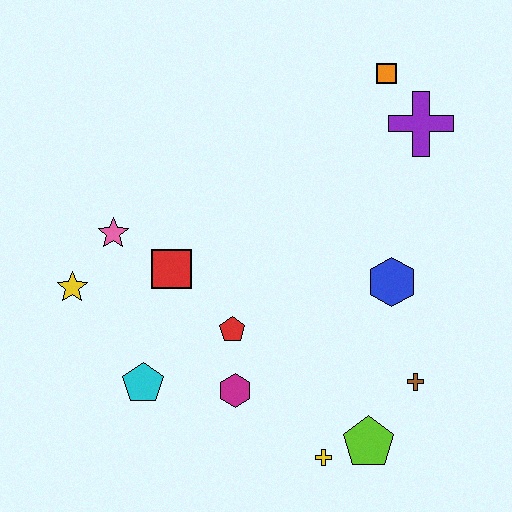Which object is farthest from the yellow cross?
The orange square is farthest from the yellow cross.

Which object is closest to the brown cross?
The lime pentagon is closest to the brown cross.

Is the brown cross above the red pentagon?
No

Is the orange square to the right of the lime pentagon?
Yes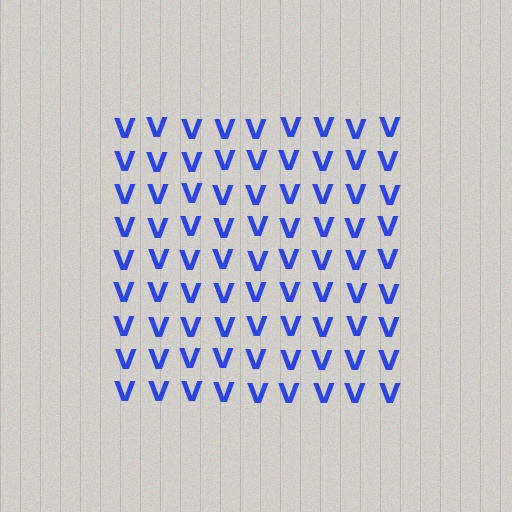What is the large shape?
The large shape is a square.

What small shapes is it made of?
It is made of small letter V's.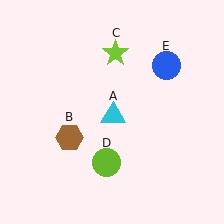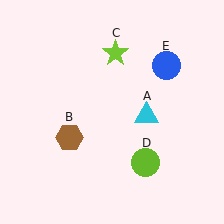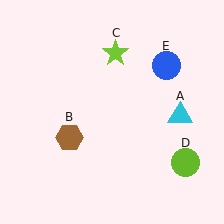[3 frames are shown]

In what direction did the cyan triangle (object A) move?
The cyan triangle (object A) moved right.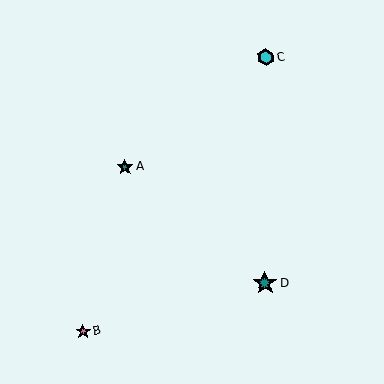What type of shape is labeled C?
Shape C is a cyan hexagon.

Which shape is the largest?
The teal star (labeled D) is the largest.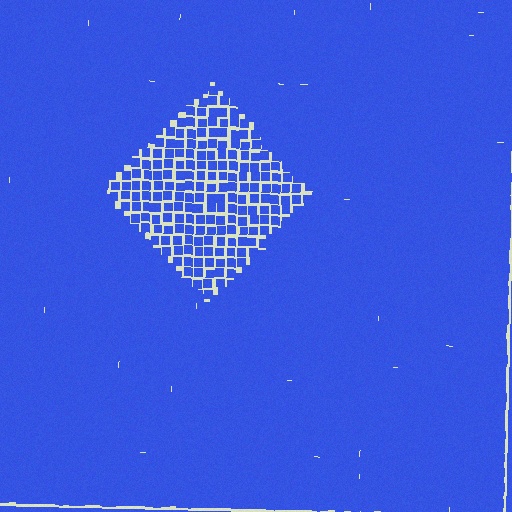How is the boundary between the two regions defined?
The boundary is defined by a change in element density (approximately 2.0x ratio). All elements are the same color, size, and shape.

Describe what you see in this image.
The image contains small blue elements arranged at two different densities. A diamond-shaped region is visible where the elements are less densely packed than the surrounding area.